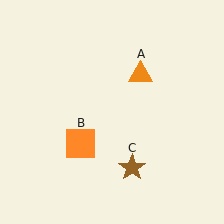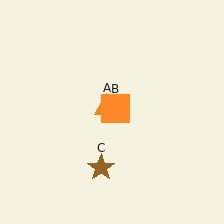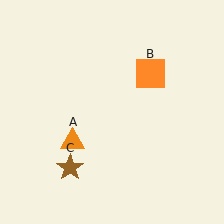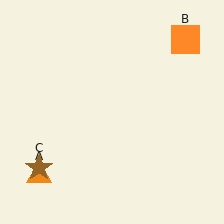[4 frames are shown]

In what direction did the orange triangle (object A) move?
The orange triangle (object A) moved down and to the left.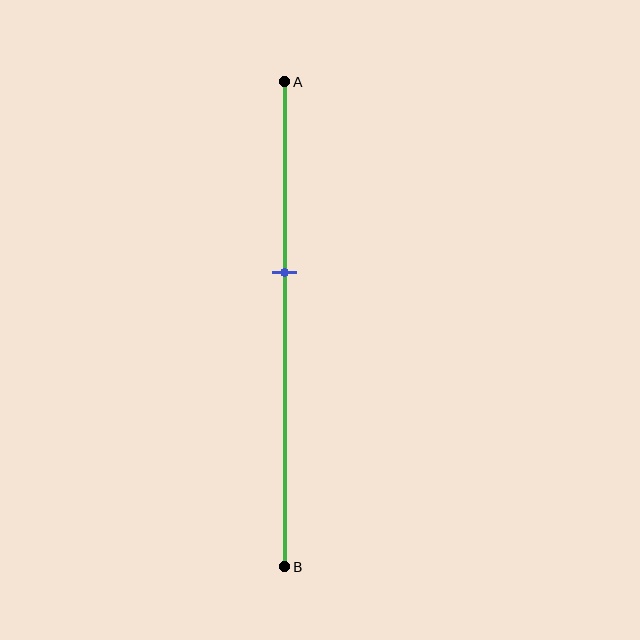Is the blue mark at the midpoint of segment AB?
No, the mark is at about 40% from A, not at the 50% midpoint.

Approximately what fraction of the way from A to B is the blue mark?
The blue mark is approximately 40% of the way from A to B.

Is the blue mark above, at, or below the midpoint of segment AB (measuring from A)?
The blue mark is above the midpoint of segment AB.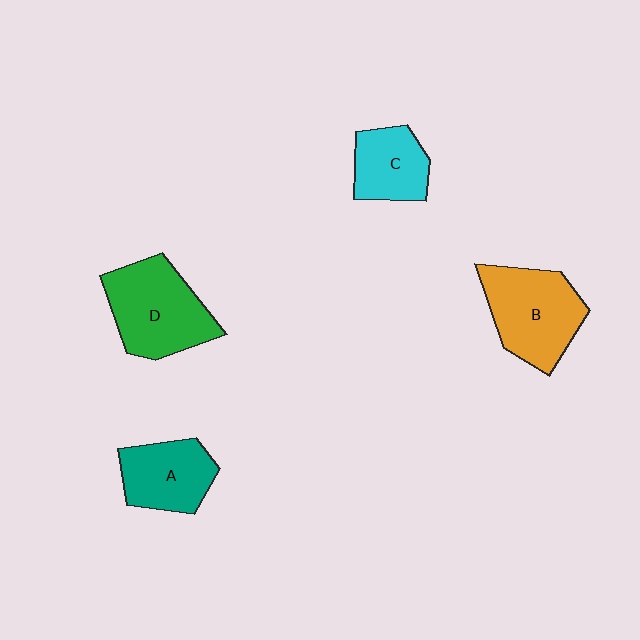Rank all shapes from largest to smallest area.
From largest to smallest: D (green), B (orange), A (teal), C (cyan).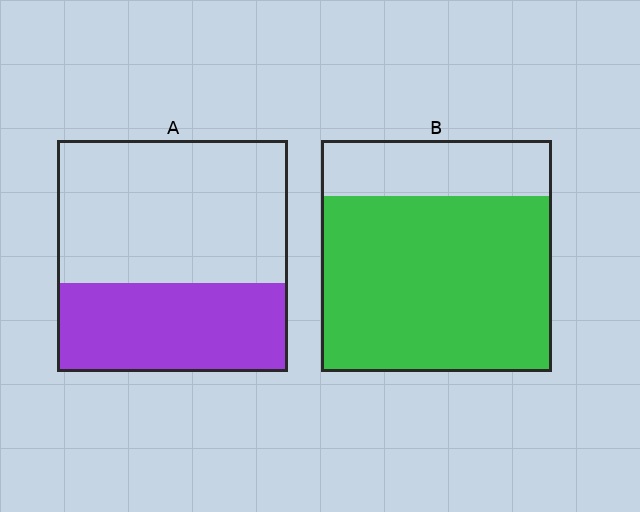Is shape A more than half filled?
No.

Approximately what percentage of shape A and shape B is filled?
A is approximately 40% and B is approximately 75%.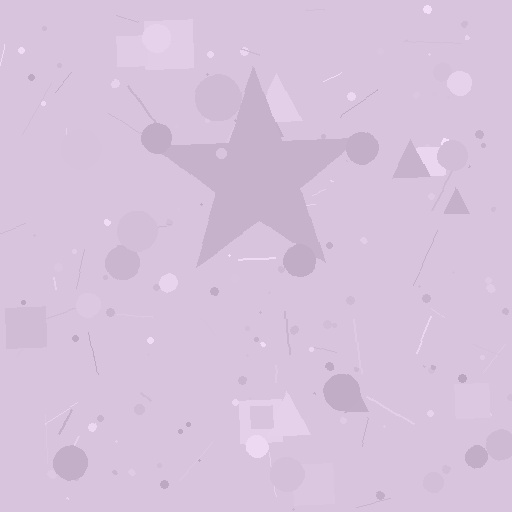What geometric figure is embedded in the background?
A star is embedded in the background.